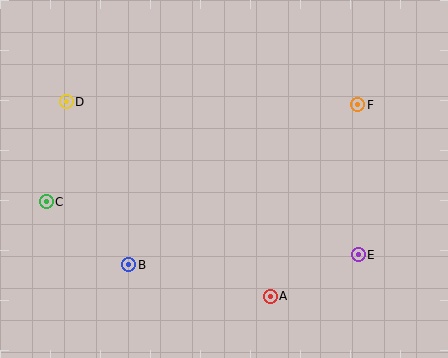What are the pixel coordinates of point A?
Point A is at (270, 296).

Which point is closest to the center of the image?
Point A at (270, 296) is closest to the center.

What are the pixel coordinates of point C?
Point C is at (46, 202).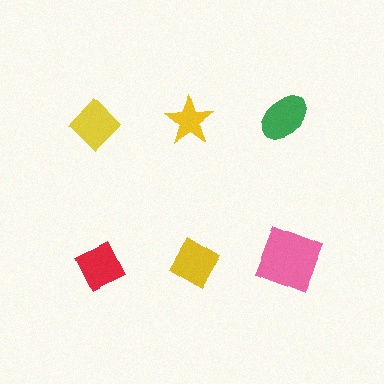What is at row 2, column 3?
A pink square.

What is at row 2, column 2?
A yellow diamond.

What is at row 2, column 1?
A red diamond.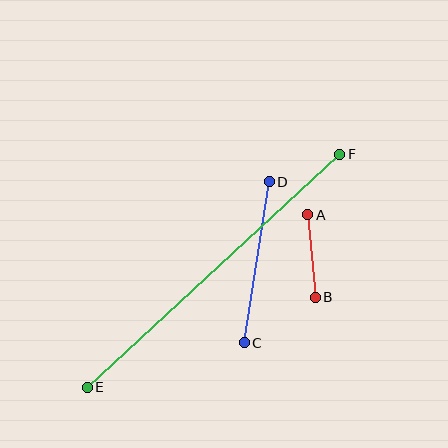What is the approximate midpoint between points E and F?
The midpoint is at approximately (213, 271) pixels.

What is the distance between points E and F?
The distance is approximately 344 pixels.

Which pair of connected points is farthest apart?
Points E and F are farthest apart.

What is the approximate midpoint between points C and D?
The midpoint is at approximately (257, 262) pixels.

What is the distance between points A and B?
The distance is approximately 83 pixels.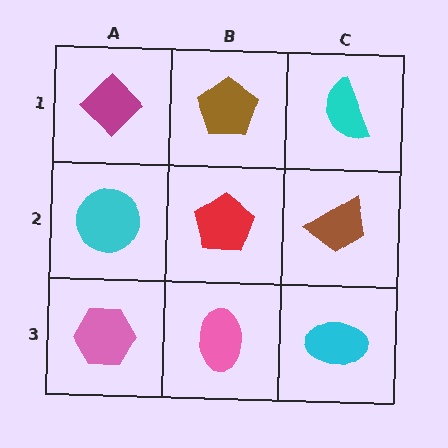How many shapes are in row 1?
3 shapes.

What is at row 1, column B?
A brown pentagon.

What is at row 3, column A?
A pink hexagon.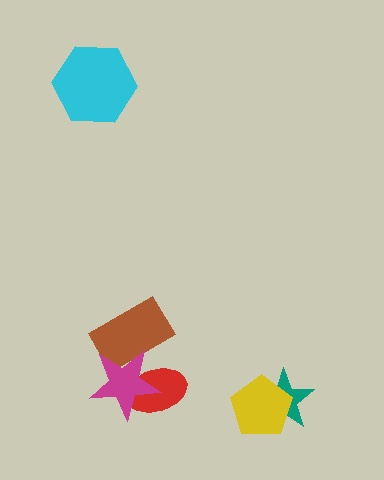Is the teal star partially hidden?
Yes, it is partially covered by another shape.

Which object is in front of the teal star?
The yellow pentagon is in front of the teal star.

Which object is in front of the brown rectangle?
The magenta star is in front of the brown rectangle.